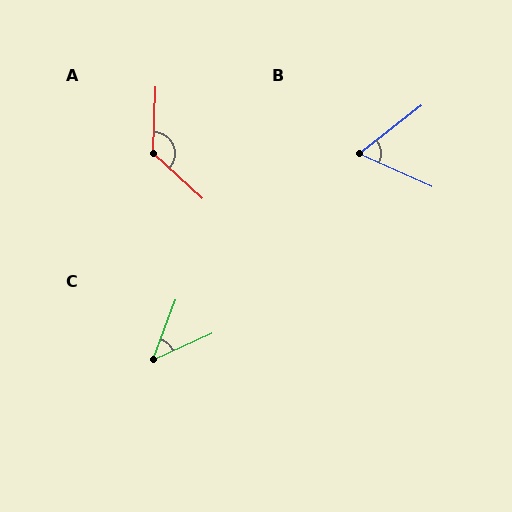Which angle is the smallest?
C, at approximately 45 degrees.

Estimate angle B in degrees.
Approximately 62 degrees.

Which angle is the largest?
A, at approximately 131 degrees.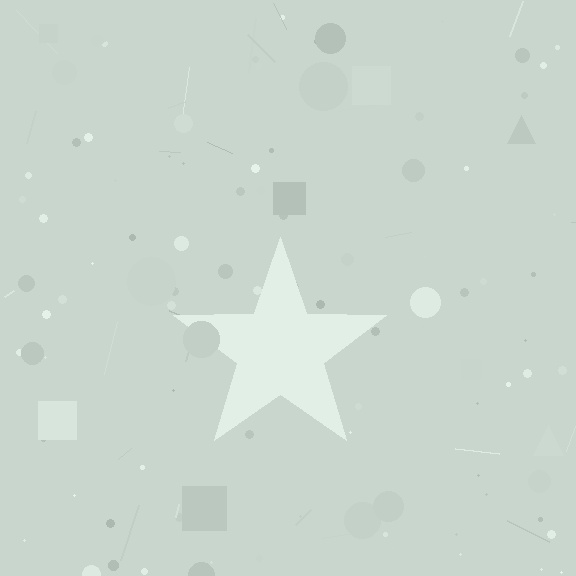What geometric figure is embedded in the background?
A star is embedded in the background.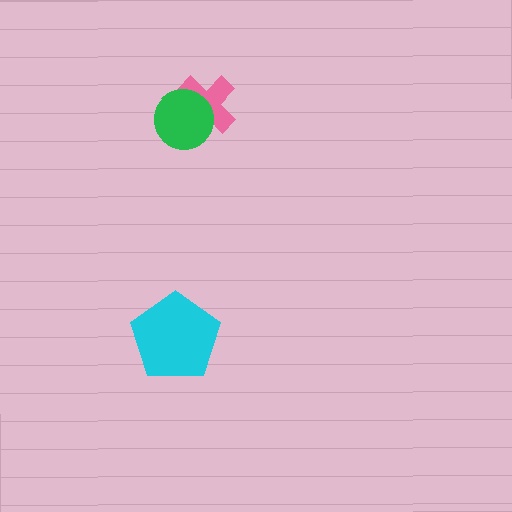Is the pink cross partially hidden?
Yes, it is partially covered by another shape.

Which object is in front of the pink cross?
The green circle is in front of the pink cross.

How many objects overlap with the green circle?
1 object overlaps with the green circle.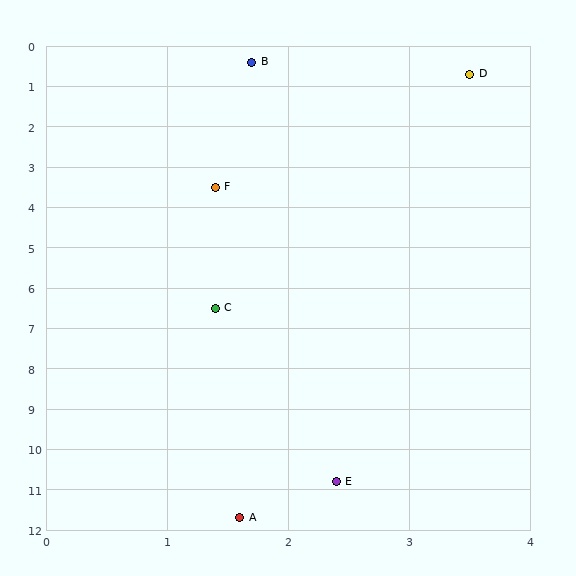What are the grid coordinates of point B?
Point B is at approximately (1.7, 0.4).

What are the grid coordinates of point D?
Point D is at approximately (3.5, 0.7).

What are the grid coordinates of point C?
Point C is at approximately (1.4, 6.5).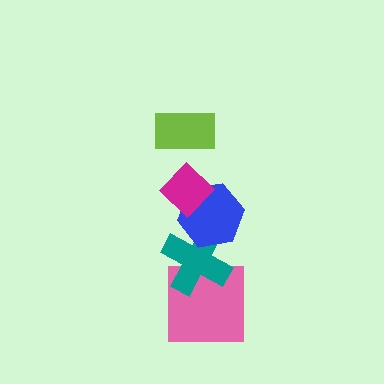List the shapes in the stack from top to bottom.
From top to bottom: the lime rectangle, the magenta diamond, the blue hexagon, the teal cross, the pink square.